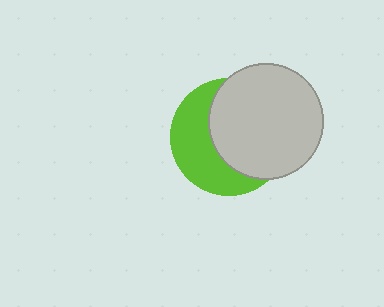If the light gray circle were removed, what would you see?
You would see the complete lime circle.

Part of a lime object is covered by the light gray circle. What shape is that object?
It is a circle.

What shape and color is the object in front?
The object in front is a light gray circle.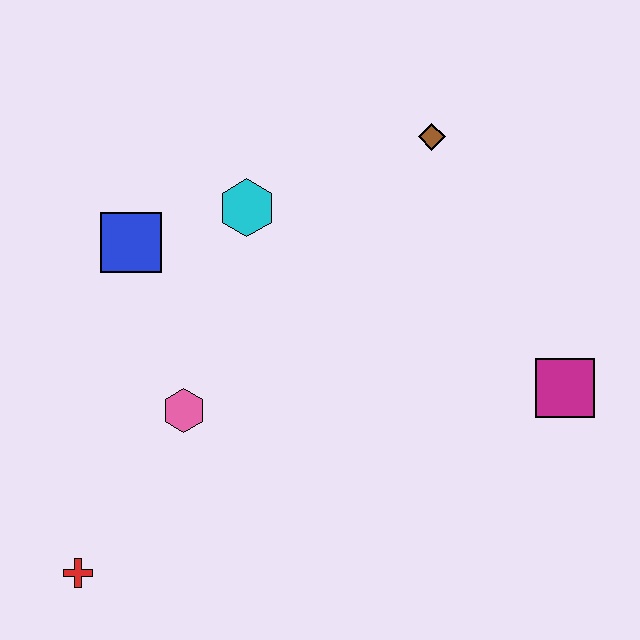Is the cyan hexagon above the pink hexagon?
Yes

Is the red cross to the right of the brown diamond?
No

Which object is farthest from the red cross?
The brown diamond is farthest from the red cross.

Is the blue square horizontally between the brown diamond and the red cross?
Yes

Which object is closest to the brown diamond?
The cyan hexagon is closest to the brown diamond.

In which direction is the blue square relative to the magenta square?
The blue square is to the left of the magenta square.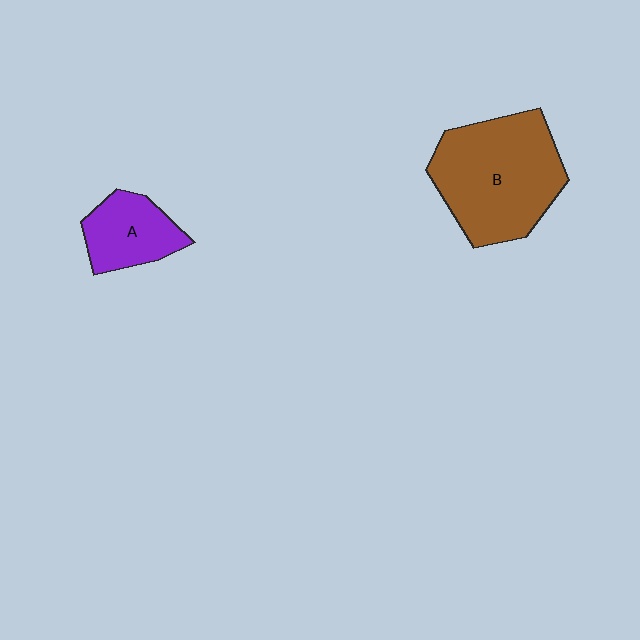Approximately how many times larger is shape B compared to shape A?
Approximately 2.2 times.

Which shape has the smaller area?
Shape A (purple).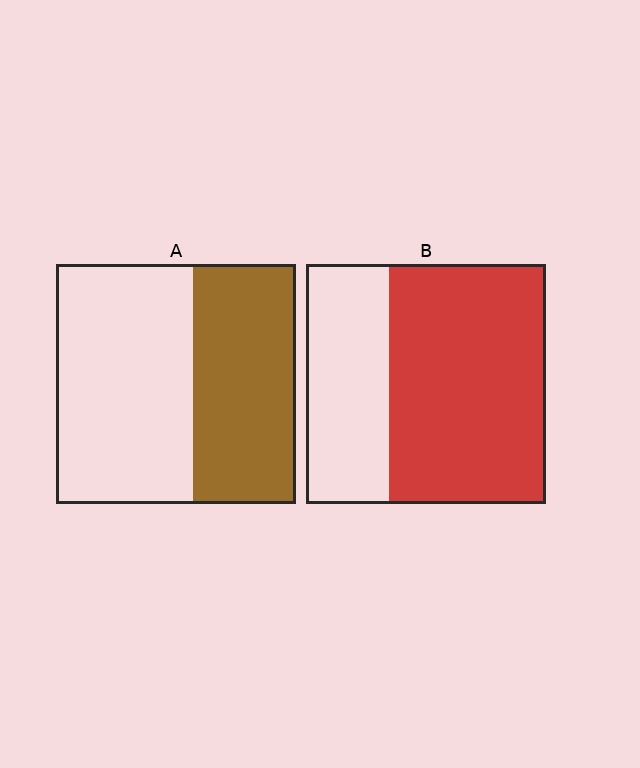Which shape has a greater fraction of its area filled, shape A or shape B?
Shape B.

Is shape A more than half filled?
No.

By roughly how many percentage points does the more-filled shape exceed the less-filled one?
By roughly 25 percentage points (B over A).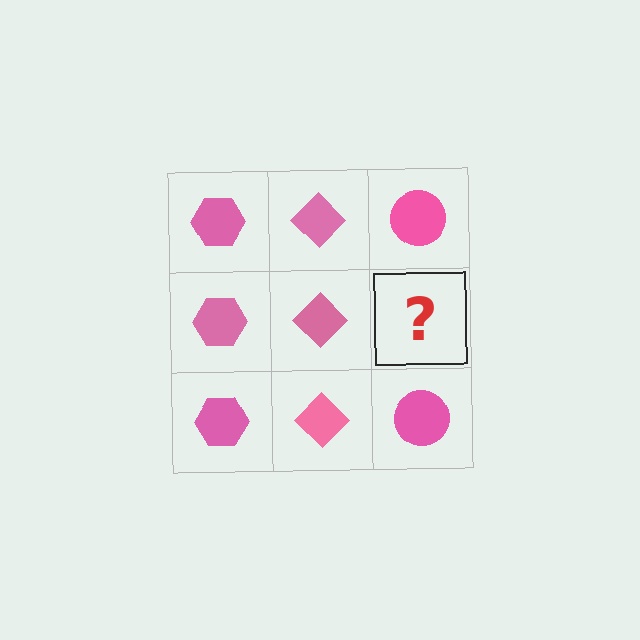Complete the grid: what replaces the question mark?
The question mark should be replaced with a pink circle.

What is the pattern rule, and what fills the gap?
The rule is that each column has a consistent shape. The gap should be filled with a pink circle.